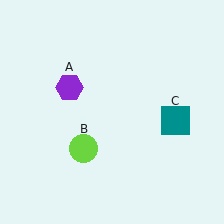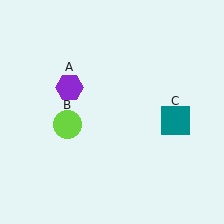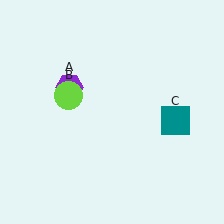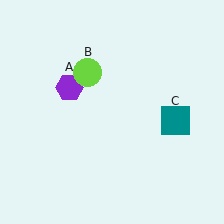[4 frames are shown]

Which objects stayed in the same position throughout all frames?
Purple hexagon (object A) and teal square (object C) remained stationary.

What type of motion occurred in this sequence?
The lime circle (object B) rotated clockwise around the center of the scene.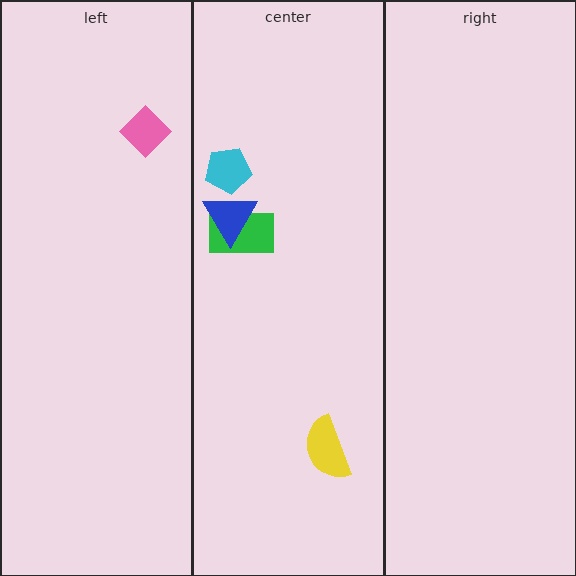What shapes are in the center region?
The green rectangle, the blue triangle, the cyan pentagon, the yellow semicircle.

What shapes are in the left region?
The pink diamond.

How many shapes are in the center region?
4.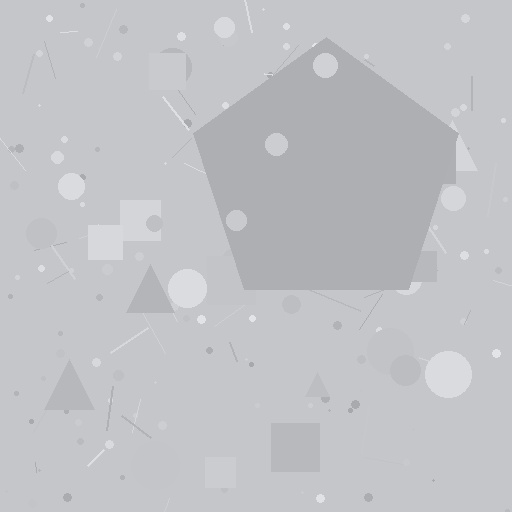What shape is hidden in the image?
A pentagon is hidden in the image.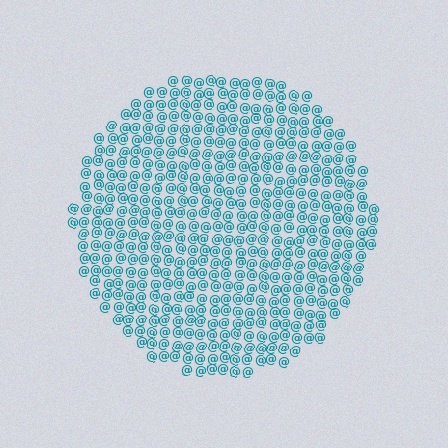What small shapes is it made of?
It is made of small at signs.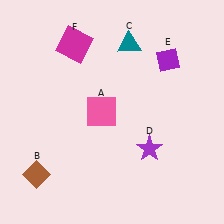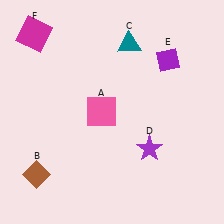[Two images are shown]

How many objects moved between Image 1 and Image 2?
1 object moved between the two images.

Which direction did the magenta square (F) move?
The magenta square (F) moved left.